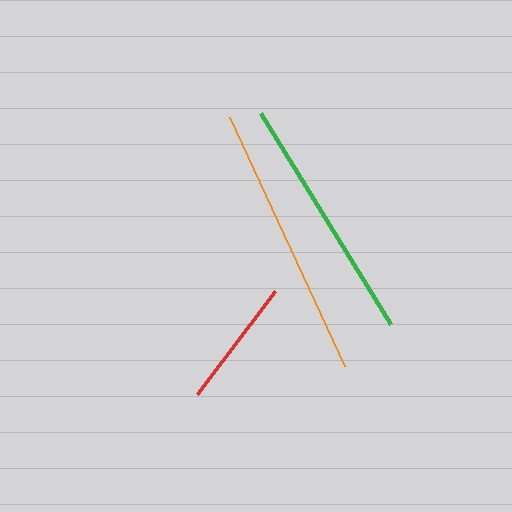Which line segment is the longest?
The orange line is the longest at approximately 274 pixels.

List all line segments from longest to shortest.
From longest to shortest: orange, green, red.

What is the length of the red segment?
The red segment is approximately 129 pixels long.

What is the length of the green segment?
The green segment is approximately 247 pixels long.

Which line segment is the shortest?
The red line is the shortest at approximately 129 pixels.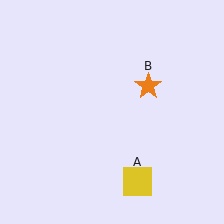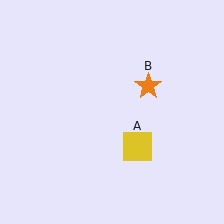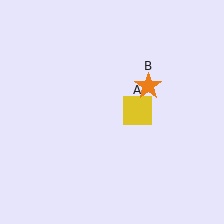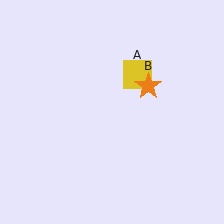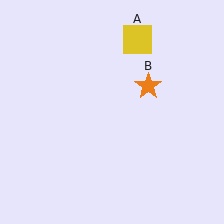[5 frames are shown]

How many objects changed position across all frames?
1 object changed position: yellow square (object A).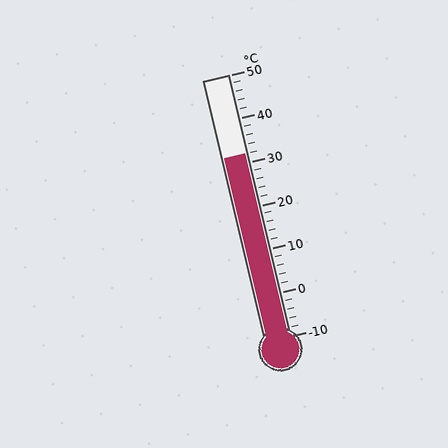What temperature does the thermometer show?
The thermometer shows approximately 32°C.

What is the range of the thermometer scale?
The thermometer scale ranges from -10°C to 50°C.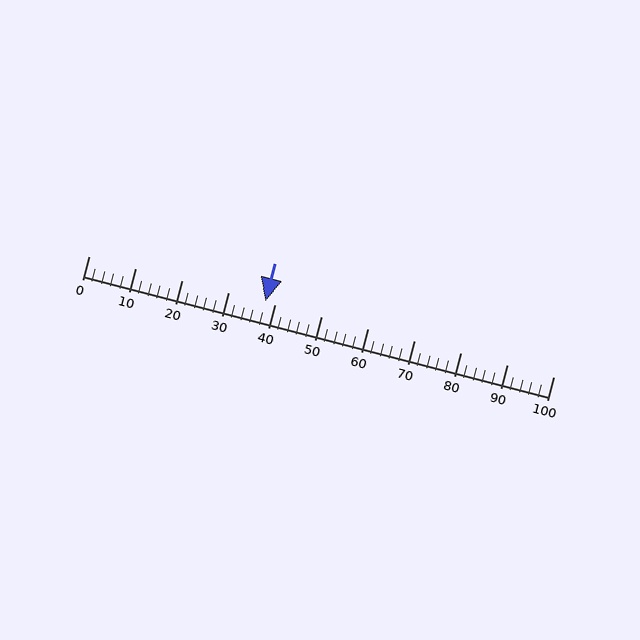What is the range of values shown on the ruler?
The ruler shows values from 0 to 100.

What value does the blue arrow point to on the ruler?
The blue arrow points to approximately 38.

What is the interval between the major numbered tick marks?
The major tick marks are spaced 10 units apart.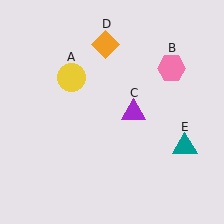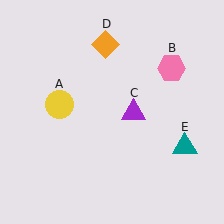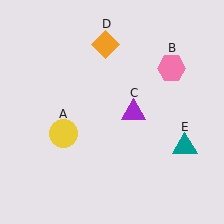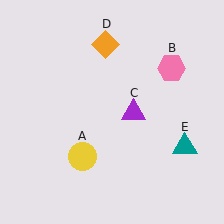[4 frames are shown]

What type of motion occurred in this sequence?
The yellow circle (object A) rotated counterclockwise around the center of the scene.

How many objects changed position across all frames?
1 object changed position: yellow circle (object A).